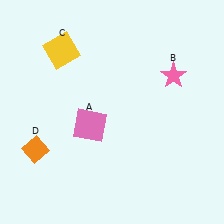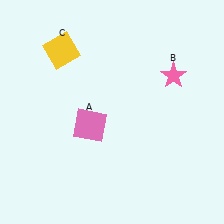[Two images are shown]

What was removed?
The orange diamond (D) was removed in Image 2.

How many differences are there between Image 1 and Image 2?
There is 1 difference between the two images.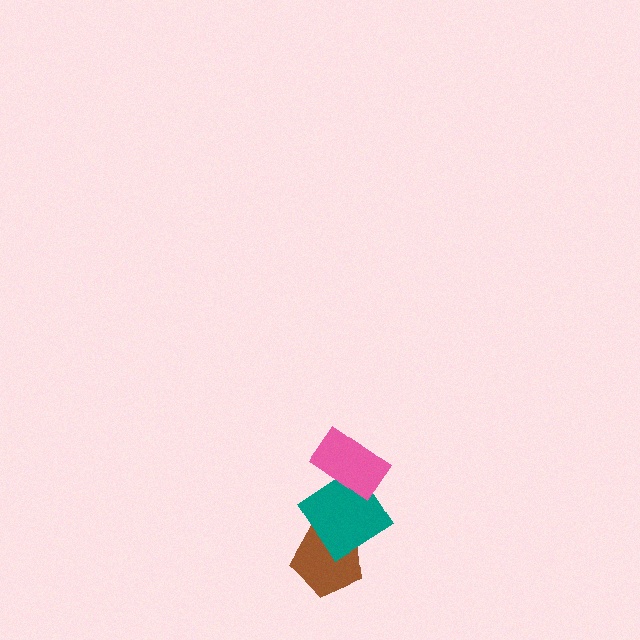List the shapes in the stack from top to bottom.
From top to bottom: the pink rectangle, the teal diamond, the brown pentagon.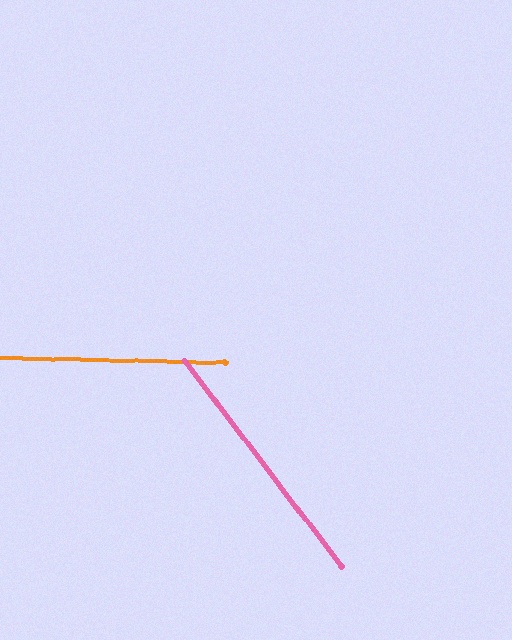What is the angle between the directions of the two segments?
Approximately 51 degrees.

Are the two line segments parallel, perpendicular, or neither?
Neither parallel nor perpendicular — they differ by about 51°.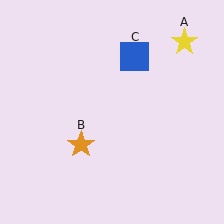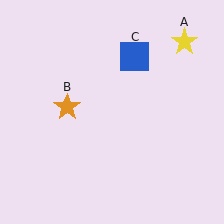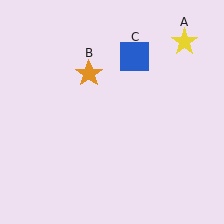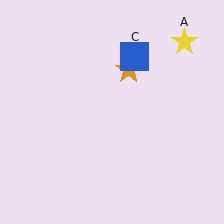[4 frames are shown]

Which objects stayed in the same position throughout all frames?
Yellow star (object A) and blue square (object C) remained stationary.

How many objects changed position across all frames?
1 object changed position: orange star (object B).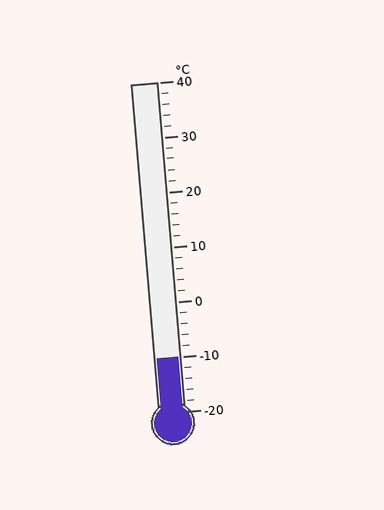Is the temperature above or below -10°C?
The temperature is at -10°C.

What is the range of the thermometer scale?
The thermometer scale ranges from -20°C to 40°C.